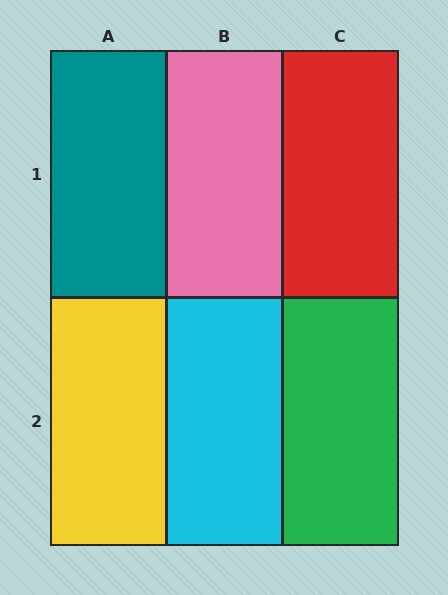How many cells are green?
1 cell is green.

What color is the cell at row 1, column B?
Pink.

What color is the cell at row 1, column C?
Red.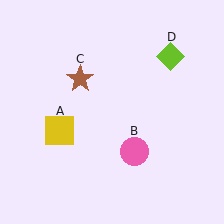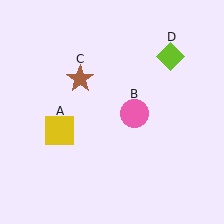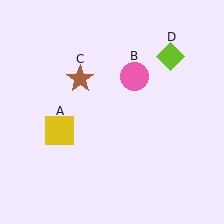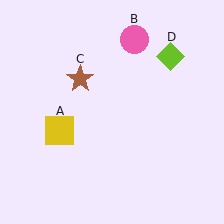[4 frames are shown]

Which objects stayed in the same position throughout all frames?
Yellow square (object A) and brown star (object C) and lime diamond (object D) remained stationary.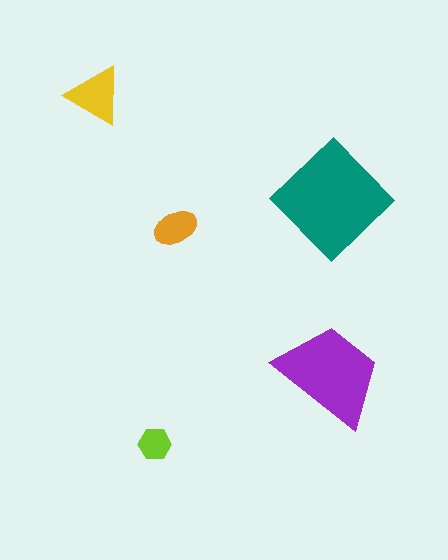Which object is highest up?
The yellow triangle is topmost.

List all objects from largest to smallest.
The teal diamond, the purple trapezoid, the yellow triangle, the orange ellipse, the lime hexagon.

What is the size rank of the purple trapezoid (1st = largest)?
2nd.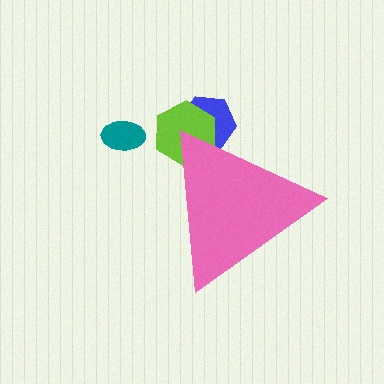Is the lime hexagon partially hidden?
Yes, the lime hexagon is partially hidden behind the pink triangle.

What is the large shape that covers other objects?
A pink triangle.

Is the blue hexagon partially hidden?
Yes, the blue hexagon is partially hidden behind the pink triangle.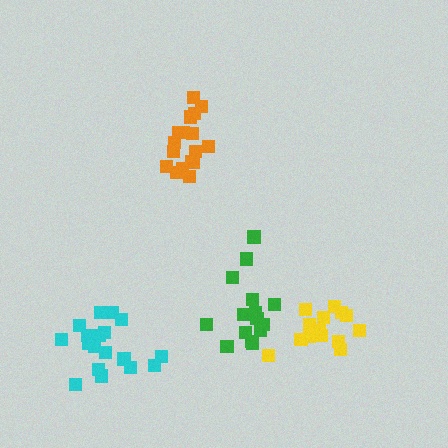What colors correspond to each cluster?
The clusters are colored: yellow, orange, cyan, green.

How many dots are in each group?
Group 1: 14 dots, Group 2: 17 dots, Group 3: 18 dots, Group 4: 15 dots (64 total).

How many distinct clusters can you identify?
There are 4 distinct clusters.